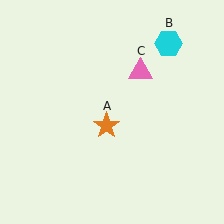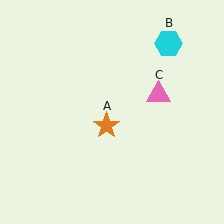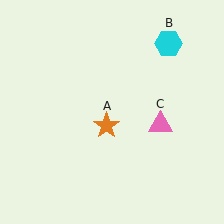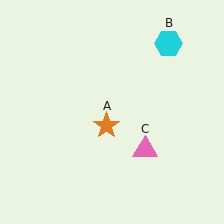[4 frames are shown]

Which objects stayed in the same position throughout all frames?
Orange star (object A) and cyan hexagon (object B) remained stationary.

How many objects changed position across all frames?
1 object changed position: pink triangle (object C).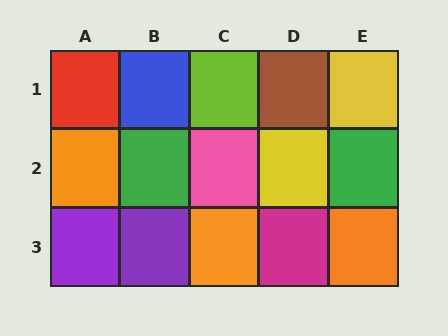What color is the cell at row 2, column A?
Orange.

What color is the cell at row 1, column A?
Red.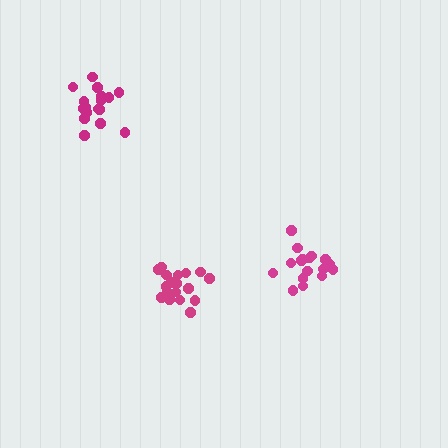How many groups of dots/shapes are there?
There are 3 groups.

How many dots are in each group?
Group 1: 17 dots, Group 2: 18 dots, Group 3: 18 dots (53 total).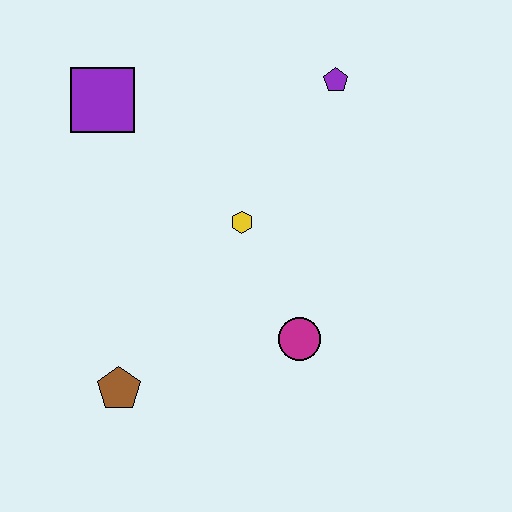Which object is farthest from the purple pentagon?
The brown pentagon is farthest from the purple pentagon.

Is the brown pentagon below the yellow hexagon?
Yes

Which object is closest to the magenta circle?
The yellow hexagon is closest to the magenta circle.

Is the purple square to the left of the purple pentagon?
Yes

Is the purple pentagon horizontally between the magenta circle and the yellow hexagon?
No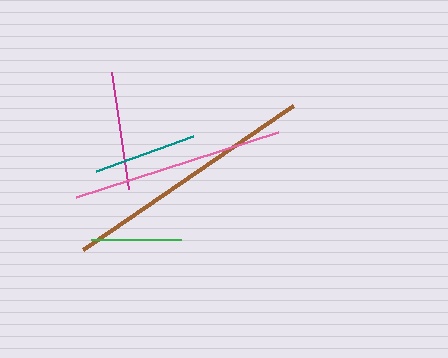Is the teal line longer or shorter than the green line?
The teal line is longer than the green line.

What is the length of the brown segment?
The brown segment is approximately 255 pixels long.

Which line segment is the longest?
The brown line is the longest at approximately 255 pixels.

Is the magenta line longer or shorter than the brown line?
The brown line is longer than the magenta line.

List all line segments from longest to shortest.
From longest to shortest: brown, pink, magenta, teal, green.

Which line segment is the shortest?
The green line is the shortest at approximately 90 pixels.